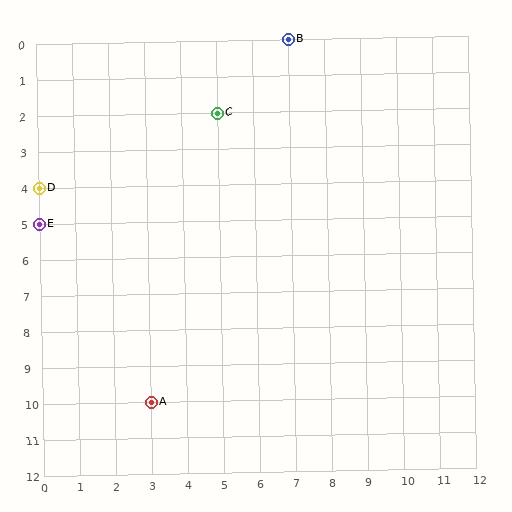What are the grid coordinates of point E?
Point E is at grid coordinates (0, 5).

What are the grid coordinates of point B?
Point B is at grid coordinates (7, 0).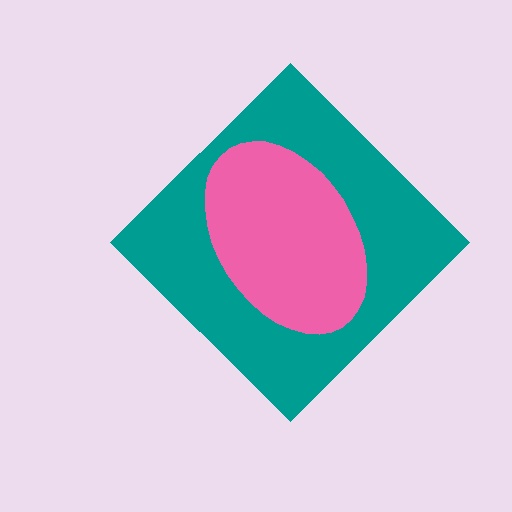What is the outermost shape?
The teal diamond.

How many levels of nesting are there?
2.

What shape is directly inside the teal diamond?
The pink ellipse.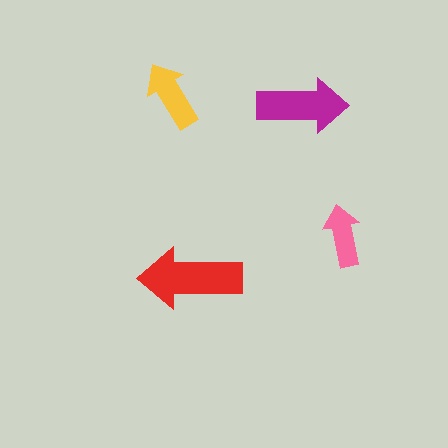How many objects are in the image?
There are 4 objects in the image.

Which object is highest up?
The yellow arrow is topmost.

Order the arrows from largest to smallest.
the red one, the magenta one, the yellow one, the pink one.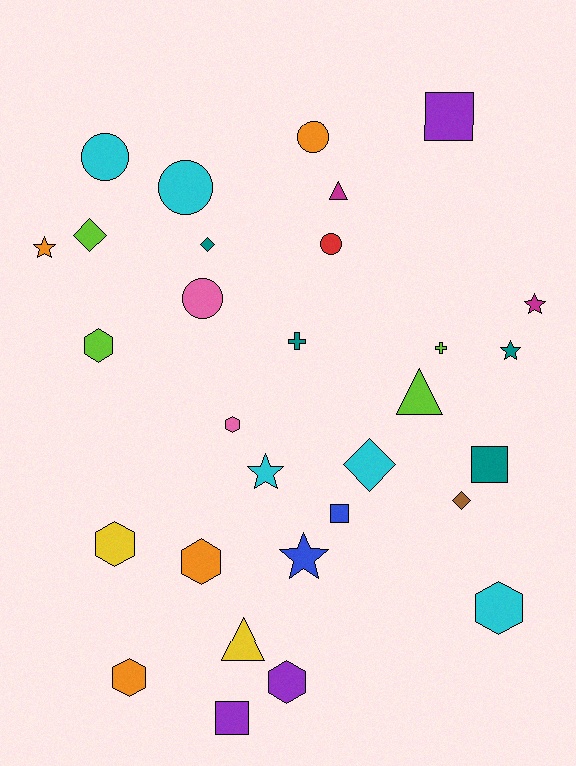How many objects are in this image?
There are 30 objects.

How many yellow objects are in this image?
There are 2 yellow objects.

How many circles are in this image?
There are 5 circles.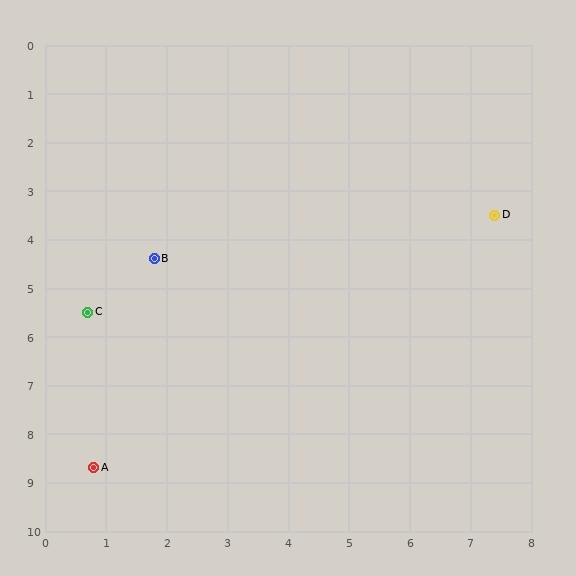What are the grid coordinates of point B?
Point B is at approximately (1.8, 4.4).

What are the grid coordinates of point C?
Point C is at approximately (0.7, 5.5).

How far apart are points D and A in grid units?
Points D and A are about 8.4 grid units apart.